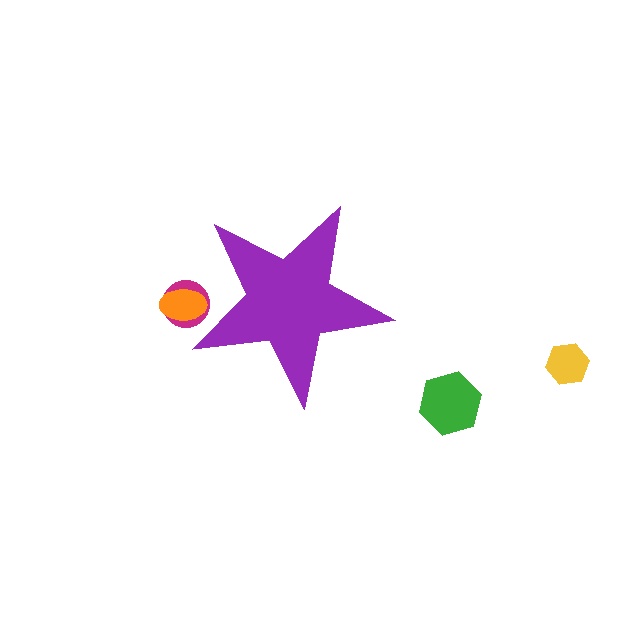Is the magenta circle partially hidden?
Yes, the magenta circle is partially hidden behind the purple star.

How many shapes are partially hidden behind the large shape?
2 shapes are partially hidden.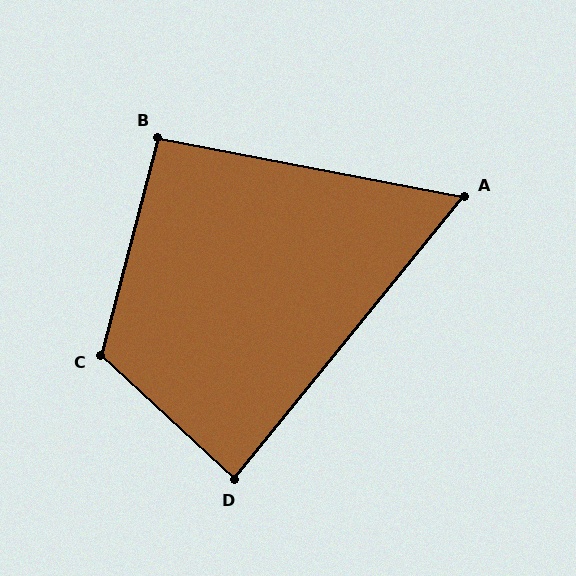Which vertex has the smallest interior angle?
A, at approximately 62 degrees.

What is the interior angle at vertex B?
Approximately 94 degrees (approximately right).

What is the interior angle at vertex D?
Approximately 86 degrees (approximately right).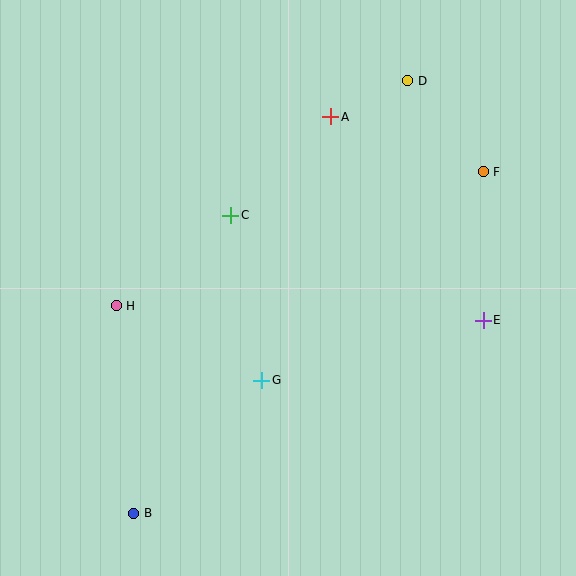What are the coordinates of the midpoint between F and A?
The midpoint between F and A is at (407, 144).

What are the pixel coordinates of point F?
Point F is at (483, 172).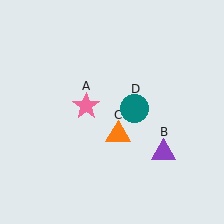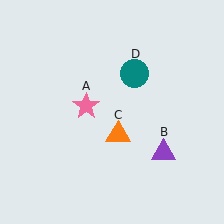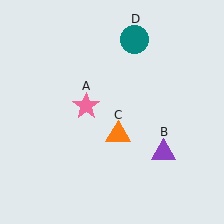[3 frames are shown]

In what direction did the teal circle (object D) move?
The teal circle (object D) moved up.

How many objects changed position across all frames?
1 object changed position: teal circle (object D).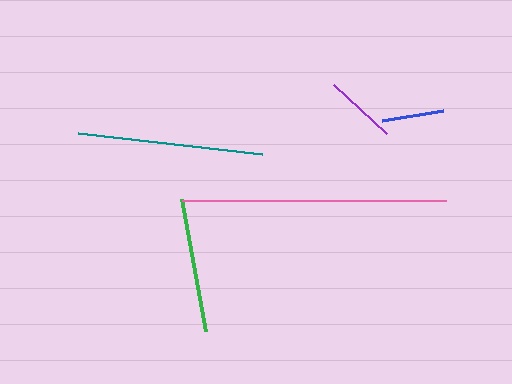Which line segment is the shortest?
The blue line is the shortest at approximately 62 pixels.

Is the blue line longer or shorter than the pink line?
The pink line is longer than the blue line.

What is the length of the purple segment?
The purple segment is approximately 73 pixels long.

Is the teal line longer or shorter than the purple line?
The teal line is longer than the purple line.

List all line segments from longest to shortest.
From longest to shortest: pink, teal, green, purple, blue.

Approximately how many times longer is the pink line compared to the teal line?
The pink line is approximately 1.4 times the length of the teal line.